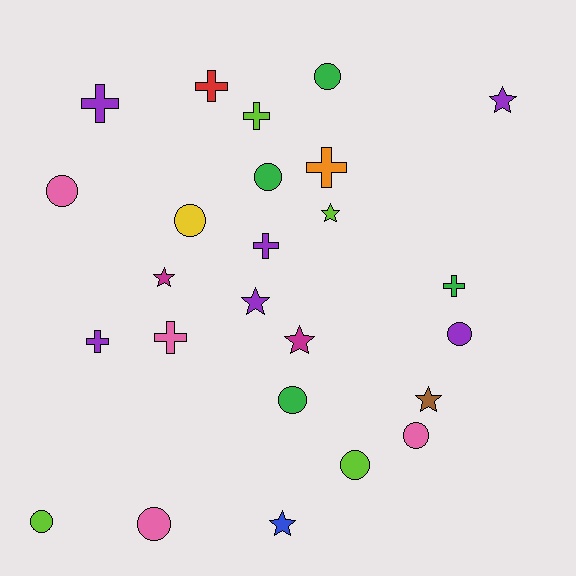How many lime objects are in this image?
There are 4 lime objects.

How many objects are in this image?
There are 25 objects.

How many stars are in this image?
There are 7 stars.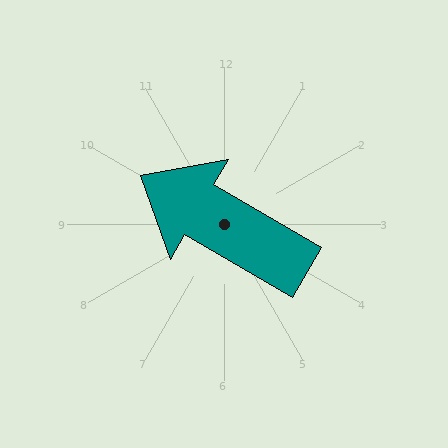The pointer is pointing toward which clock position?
Roughly 10 o'clock.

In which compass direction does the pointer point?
Northwest.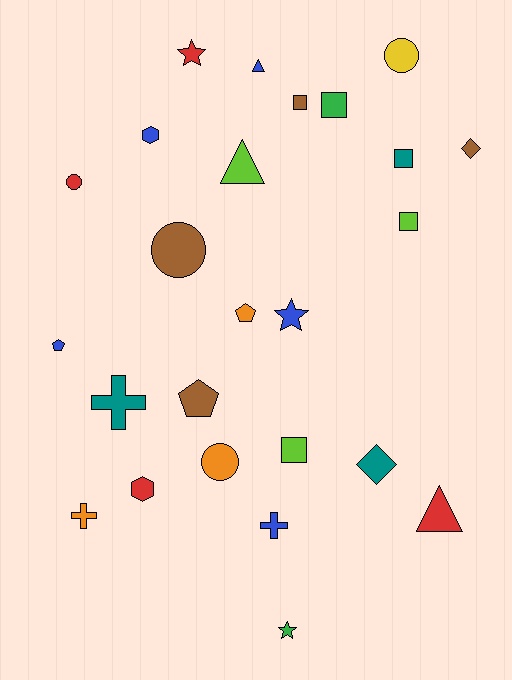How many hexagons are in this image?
There are 2 hexagons.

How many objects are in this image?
There are 25 objects.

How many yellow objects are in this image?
There is 1 yellow object.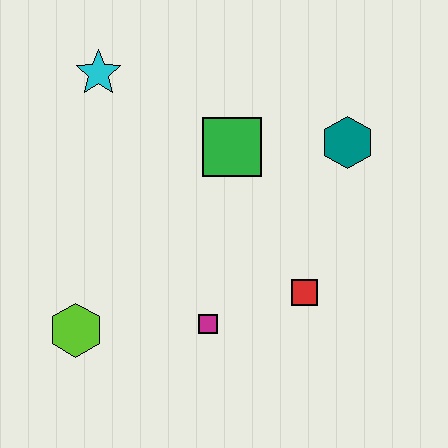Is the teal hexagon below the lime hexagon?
No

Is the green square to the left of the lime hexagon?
No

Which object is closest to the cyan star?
The green square is closest to the cyan star.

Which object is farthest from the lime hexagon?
The teal hexagon is farthest from the lime hexagon.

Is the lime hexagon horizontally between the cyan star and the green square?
No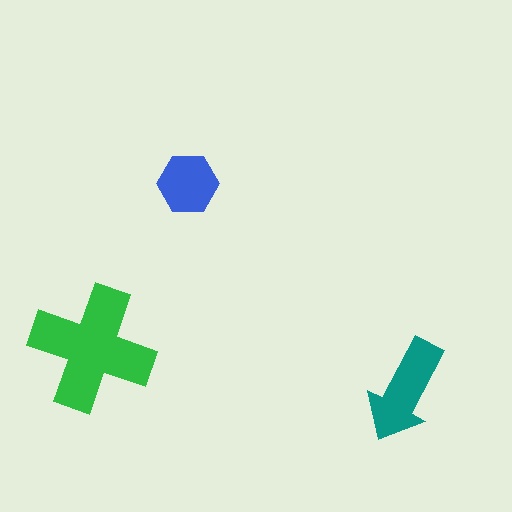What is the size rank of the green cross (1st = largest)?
1st.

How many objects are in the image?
There are 3 objects in the image.